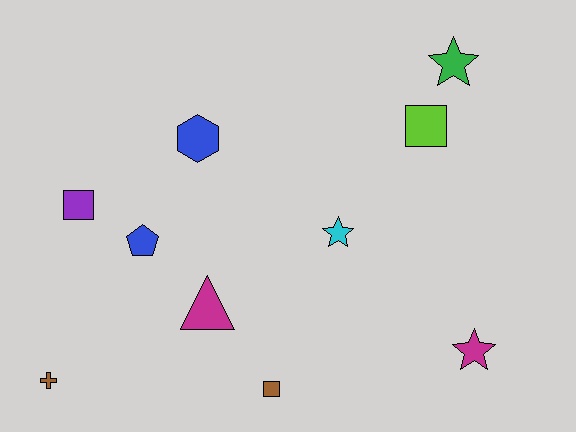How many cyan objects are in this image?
There is 1 cyan object.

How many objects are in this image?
There are 10 objects.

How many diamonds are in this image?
There are no diamonds.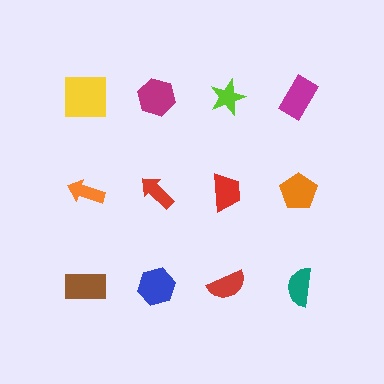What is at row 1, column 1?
A yellow square.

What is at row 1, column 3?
A lime star.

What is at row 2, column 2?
A red arrow.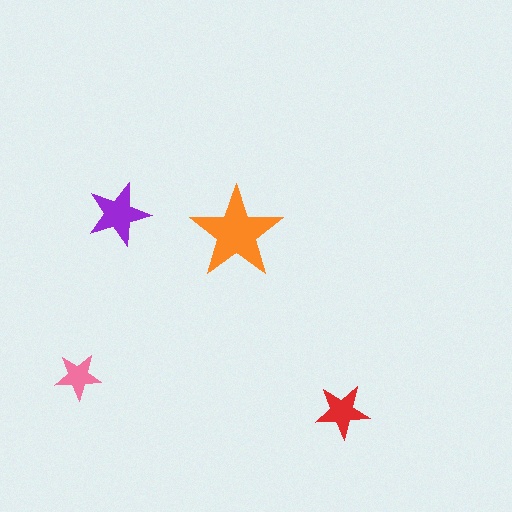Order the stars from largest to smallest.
the orange one, the purple one, the red one, the pink one.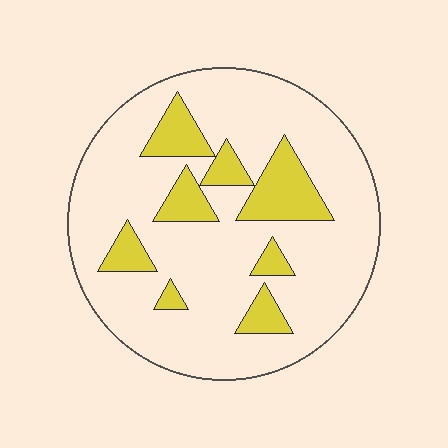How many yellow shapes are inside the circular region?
8.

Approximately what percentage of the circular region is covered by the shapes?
Approximately 20%.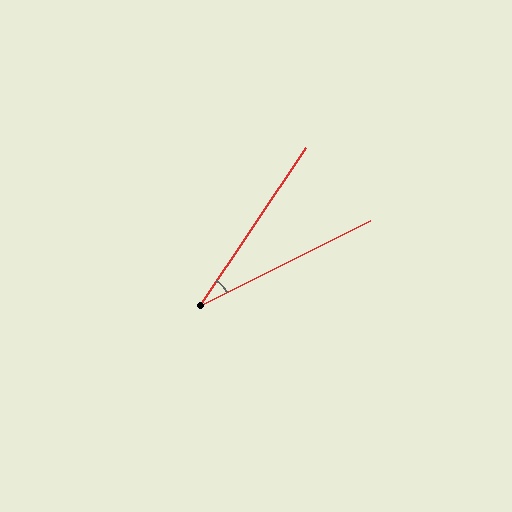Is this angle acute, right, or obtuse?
It is acute.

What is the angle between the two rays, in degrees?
Approximately 30 degrees.